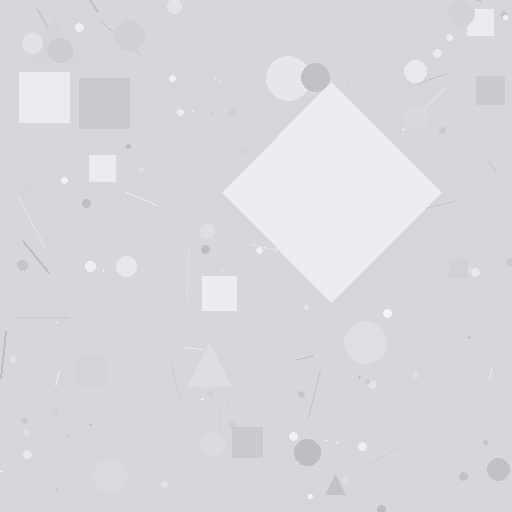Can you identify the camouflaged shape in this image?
The camouflaged shape is a diamond.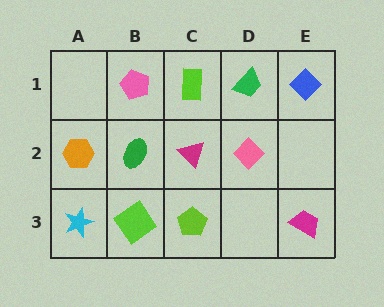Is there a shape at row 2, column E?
No, that cell is empty.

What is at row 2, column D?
A pink diamond.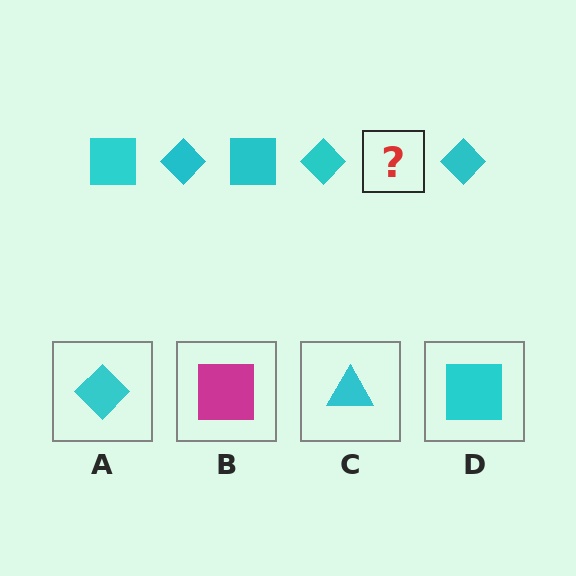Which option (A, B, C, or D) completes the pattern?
D.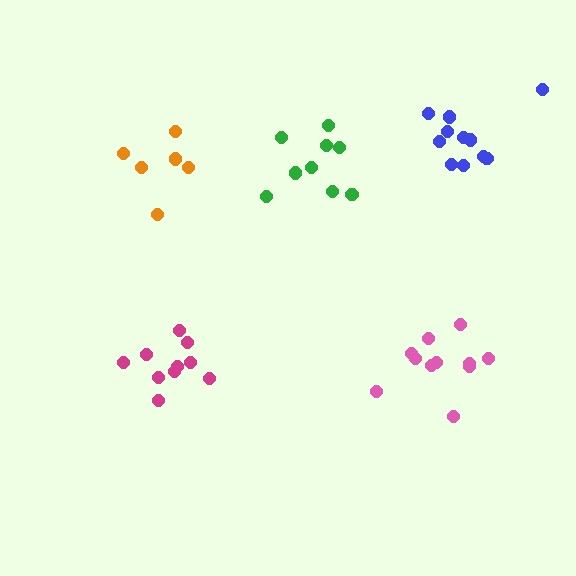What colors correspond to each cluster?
The clusters are colored: green, magenta, orange, pink, blue.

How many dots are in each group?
Group 1: 9 dots, Group 2: 10 dots, Group 3: 6 dots, Group 4: 11 dots, Group 5: 12 dots (48 total).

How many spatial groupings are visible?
There are 5 spatial groupings.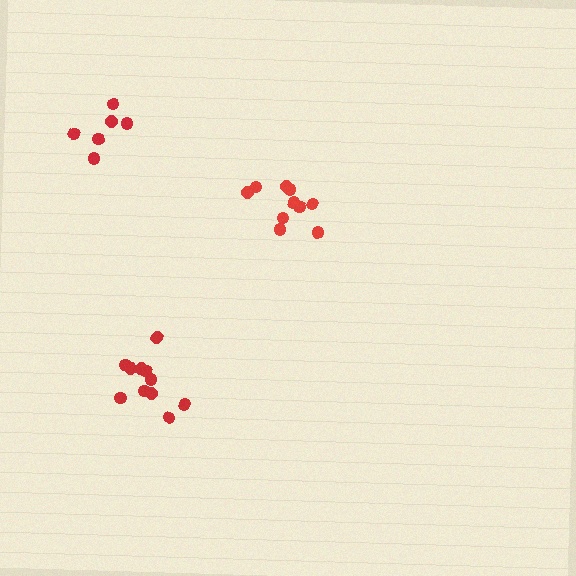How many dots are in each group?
Group 1: 10 dots, Group 2: 11 dots, Group 3: 6 dots (27 total).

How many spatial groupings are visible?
There are 3 spatial groupings.